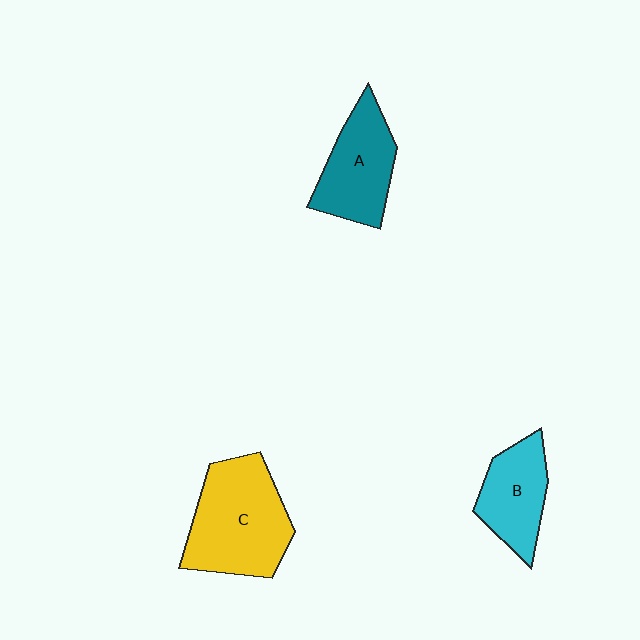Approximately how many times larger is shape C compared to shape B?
Approximately 1.6 times.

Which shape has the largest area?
Shape C (yellow).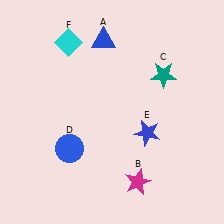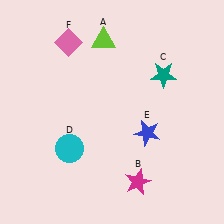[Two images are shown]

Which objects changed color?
A changed from blue to lime. D changed from blue to cyan. F changed from cyan to pink.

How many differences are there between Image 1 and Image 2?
There are 3 differences between the two images.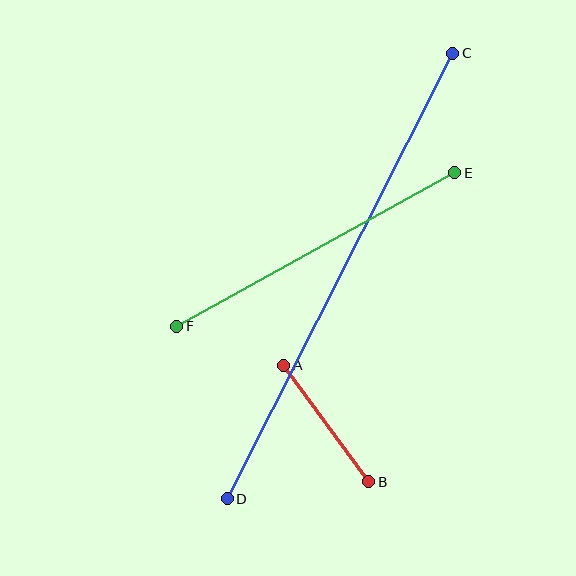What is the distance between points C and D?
The distance is approximately 499 pixels.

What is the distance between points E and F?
The distance is approximately 318 pixels.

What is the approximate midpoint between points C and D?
The midpoint is at approximately (340, 276) pixels.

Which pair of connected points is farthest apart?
Points C and D are farthest apart.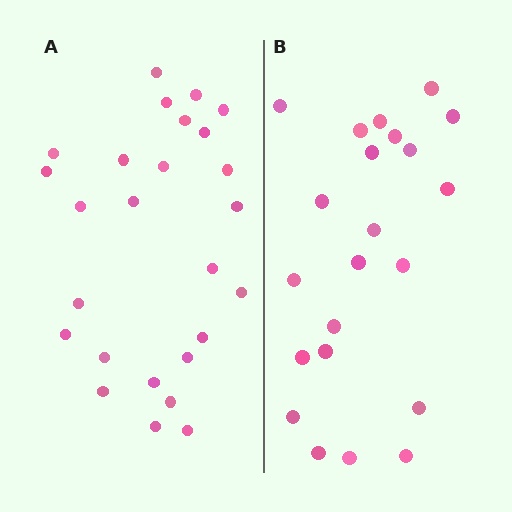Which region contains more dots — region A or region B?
Region A (the left region) has more dots.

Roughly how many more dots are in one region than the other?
Region A has about 4 more dots than region B.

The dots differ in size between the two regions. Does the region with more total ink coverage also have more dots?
No. Region B has more total ink coverage because its dots are larger, but region A actually contains more individual dots. Total area can be misleading — the number of items is what matters here.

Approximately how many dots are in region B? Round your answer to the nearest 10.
About 20 dots. (The exact count is 22, which rounds to 20.)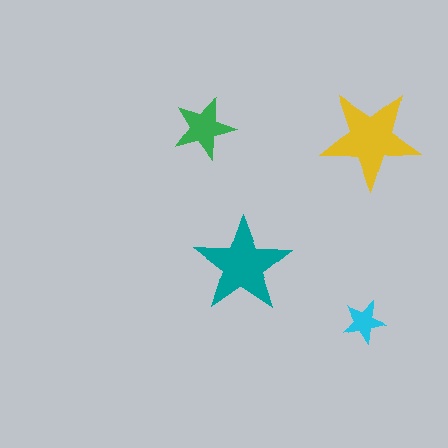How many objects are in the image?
There are 4 objects in the image.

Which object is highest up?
The green star is topmost.